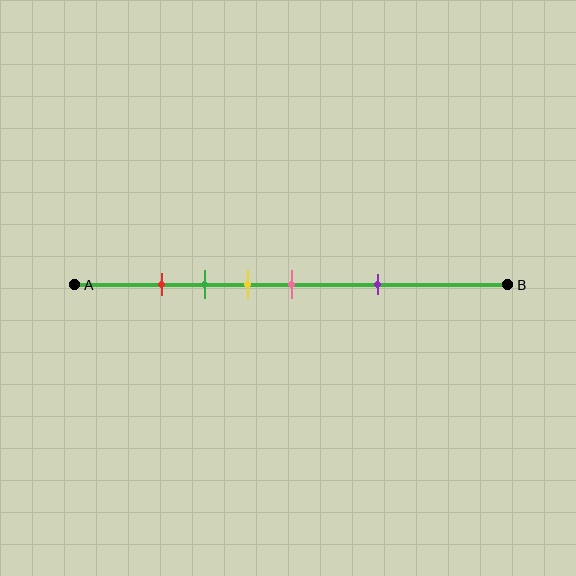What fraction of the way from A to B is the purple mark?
The purple mark is approximately 70% (0.7) of the way from A to B.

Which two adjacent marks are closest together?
The red and green marks are the closest adjacent pair.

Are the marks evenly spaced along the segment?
No, the marks are not evenly spaced.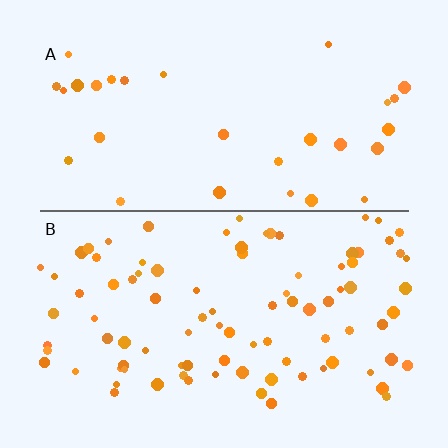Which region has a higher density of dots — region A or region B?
B (the bottom).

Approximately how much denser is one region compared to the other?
Approximately 2.9× — region B over region A.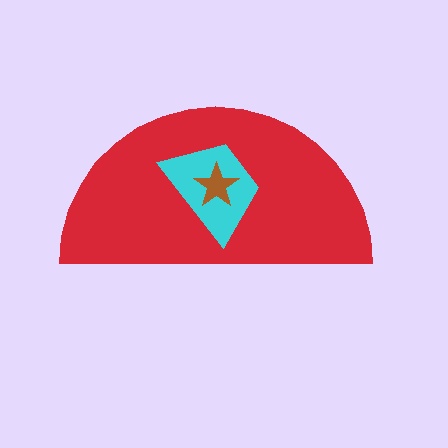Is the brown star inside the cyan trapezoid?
Yes.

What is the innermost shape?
The brown star.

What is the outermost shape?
The red semicircle.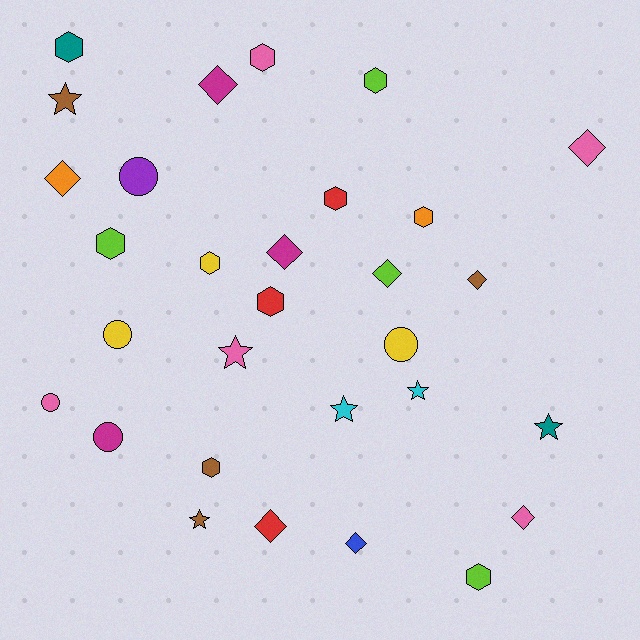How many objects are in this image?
There are 30 objects.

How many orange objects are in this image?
There are 2 orange objects.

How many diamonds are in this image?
There are 9 diamonds.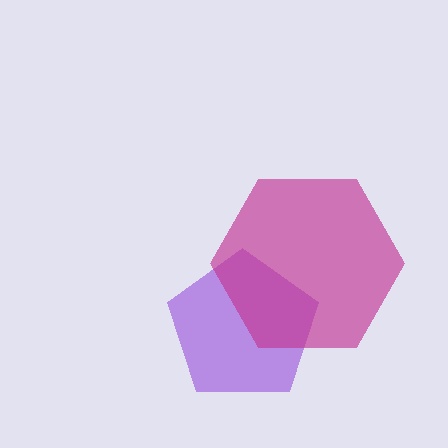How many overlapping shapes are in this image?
There are 2 overlapping shapes in the image.